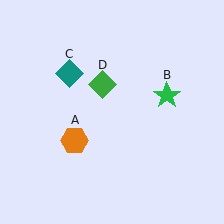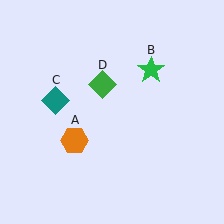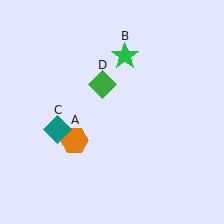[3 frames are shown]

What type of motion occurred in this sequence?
The green star (object B), teal diamond (object C) rotated counterclockwise around the center of the scene.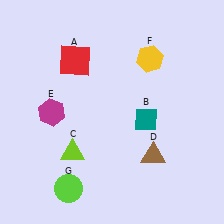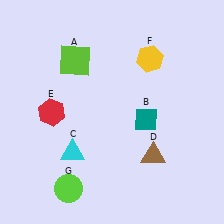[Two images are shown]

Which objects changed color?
A changed from red to lime. C changed from lime to cyan. E changed from magenta to red.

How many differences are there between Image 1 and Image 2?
There are 3 differences between the two images.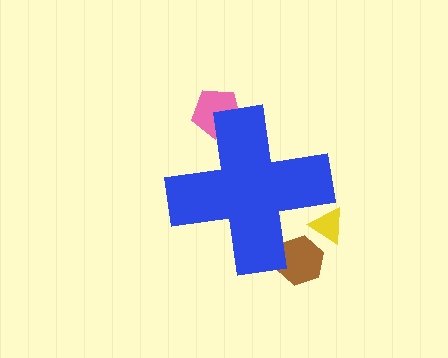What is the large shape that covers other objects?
A blue cross.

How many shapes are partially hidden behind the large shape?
3 shapes are partially hidden.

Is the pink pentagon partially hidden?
Yes, the pink pentagon is partially hidden behind the blue cross.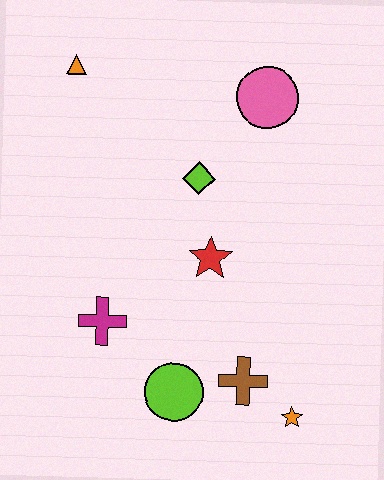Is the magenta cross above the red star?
No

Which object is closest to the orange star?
The brown cross is closest to the orange star.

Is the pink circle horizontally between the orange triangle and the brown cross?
No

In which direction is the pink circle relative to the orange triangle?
The pink circle is to the right of the orange triangle.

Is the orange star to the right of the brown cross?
Yes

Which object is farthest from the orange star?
The orange triangle is farthest from the orange star.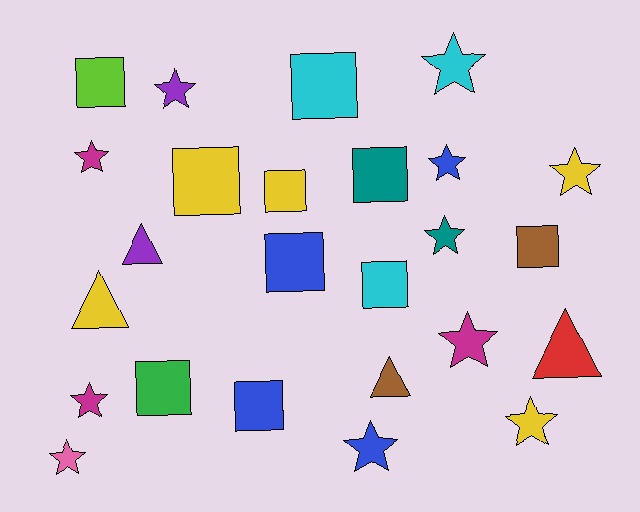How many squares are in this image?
There are 10 squares.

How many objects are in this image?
There are 25 objects.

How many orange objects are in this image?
There are no orange objects.